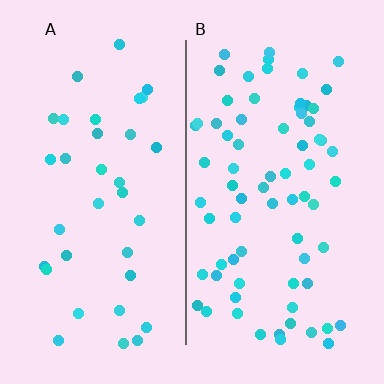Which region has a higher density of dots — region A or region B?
B (the right).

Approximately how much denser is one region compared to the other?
Approximately 2.1× — region B over region A.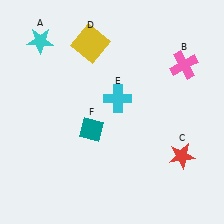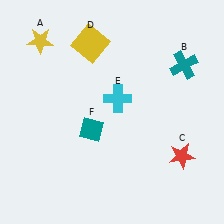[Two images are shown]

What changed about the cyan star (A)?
In Image 1, A is cyan. In Image 2, it changed to yellow.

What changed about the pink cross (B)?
In Image 1, B is pink. In Image 2, it changed to teal.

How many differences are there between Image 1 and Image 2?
There are 2 differences between the two images.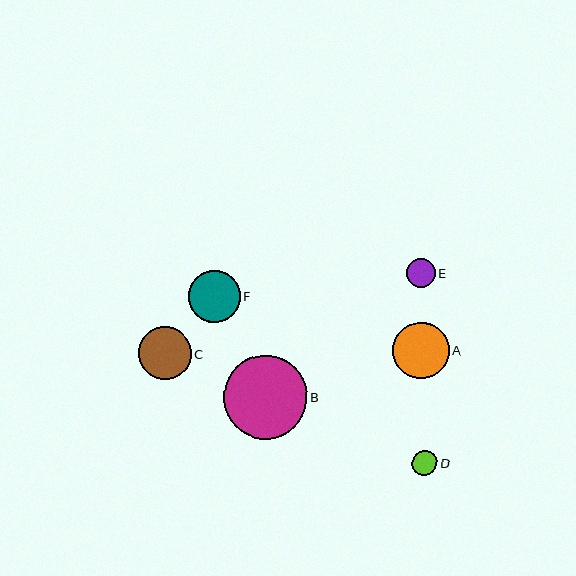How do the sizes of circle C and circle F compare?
Circle C and circle F are approximately the same size.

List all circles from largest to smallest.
From largest to smallest: B, A, C, F, E, D.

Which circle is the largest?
Circle B is the largest with a size of approximately 83 pixels.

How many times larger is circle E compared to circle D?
Circle E is approximately 1.2 times the size of circle D.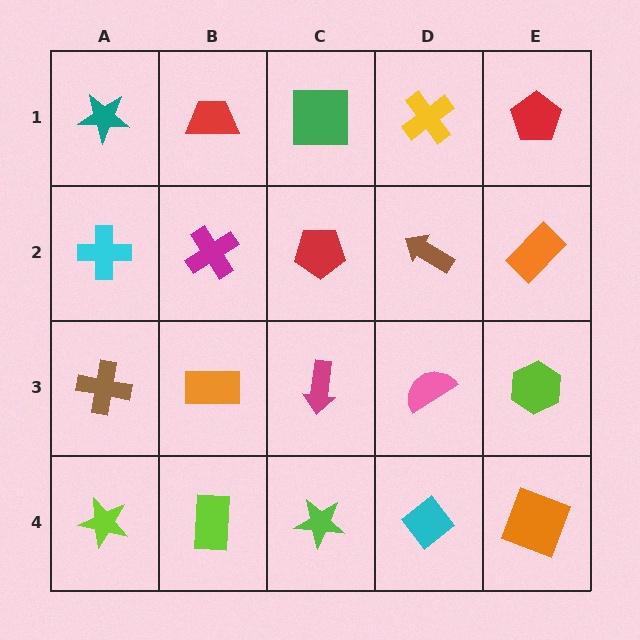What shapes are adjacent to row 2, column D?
A yellow cross (row 1, column D), a pink semicircle (row 3, column D), a red pentagon (row 2, column C), an orange rectangle (row 2, column E).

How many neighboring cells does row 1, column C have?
3.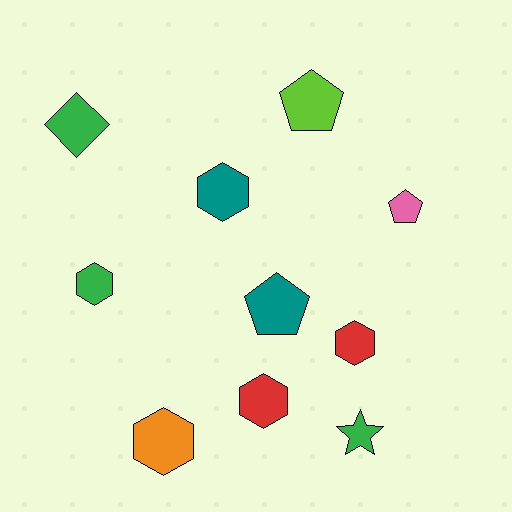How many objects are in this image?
There are 10 objects.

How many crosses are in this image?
There are no crosses.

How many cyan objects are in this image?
There are no cyan objects.